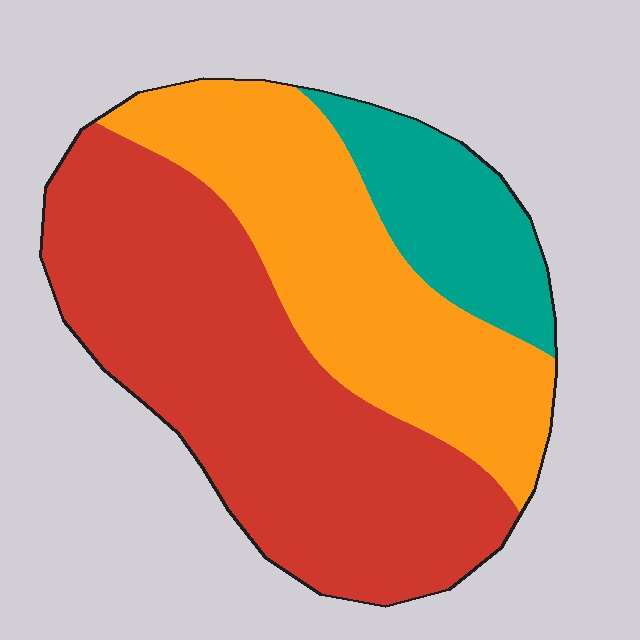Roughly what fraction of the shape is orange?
Orange covers 34% of the shape.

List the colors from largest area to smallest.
From largest to smallest: red, orange, teal.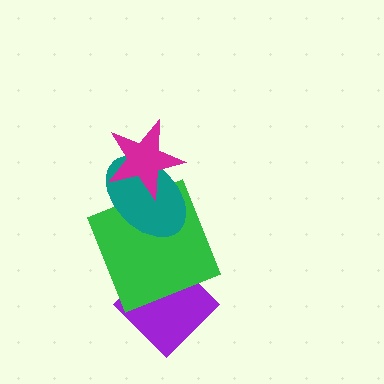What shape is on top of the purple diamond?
The green square is on top of the purple diamond.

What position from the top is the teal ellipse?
The teal ellipse is 2nd from the top.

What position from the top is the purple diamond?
The purple diamond is 4th from the top.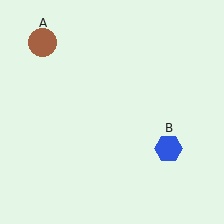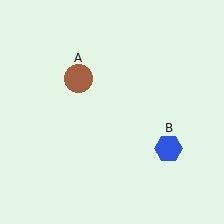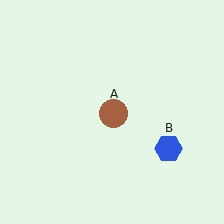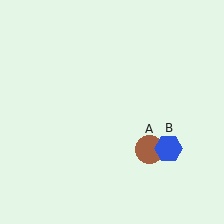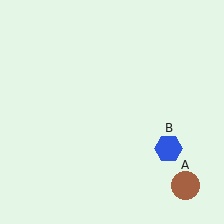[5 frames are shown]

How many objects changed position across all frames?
1 object changed position: brown circle (object A).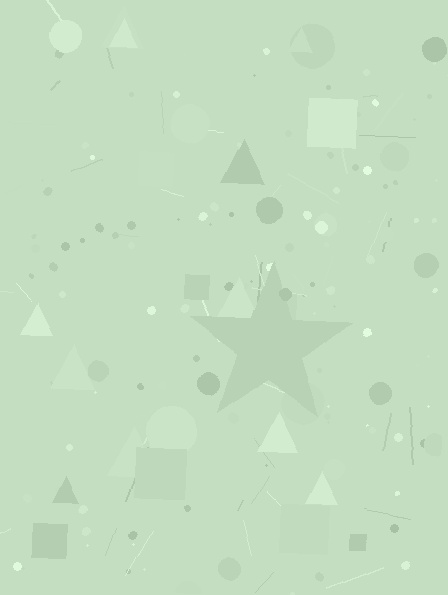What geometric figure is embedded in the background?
A star is embedded in the background.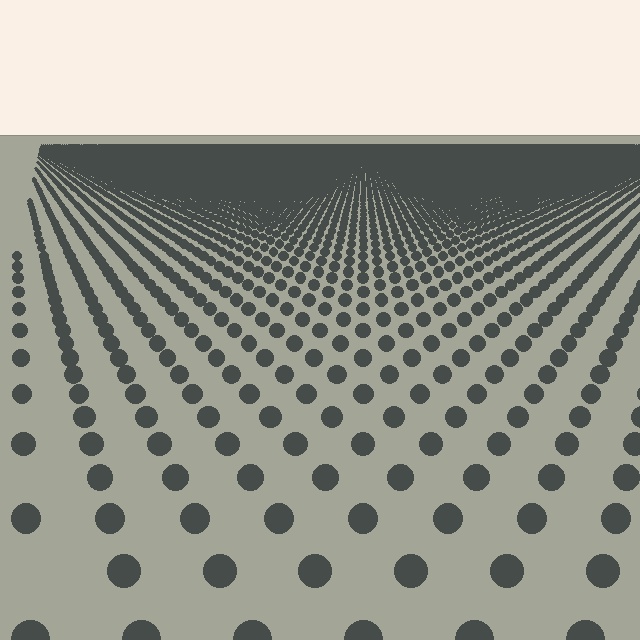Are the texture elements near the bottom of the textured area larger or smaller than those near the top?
Larger. Near the bottom, elements are closer to the viewer and appear at a bigger on-screen size.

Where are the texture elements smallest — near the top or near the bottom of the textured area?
Near the top.